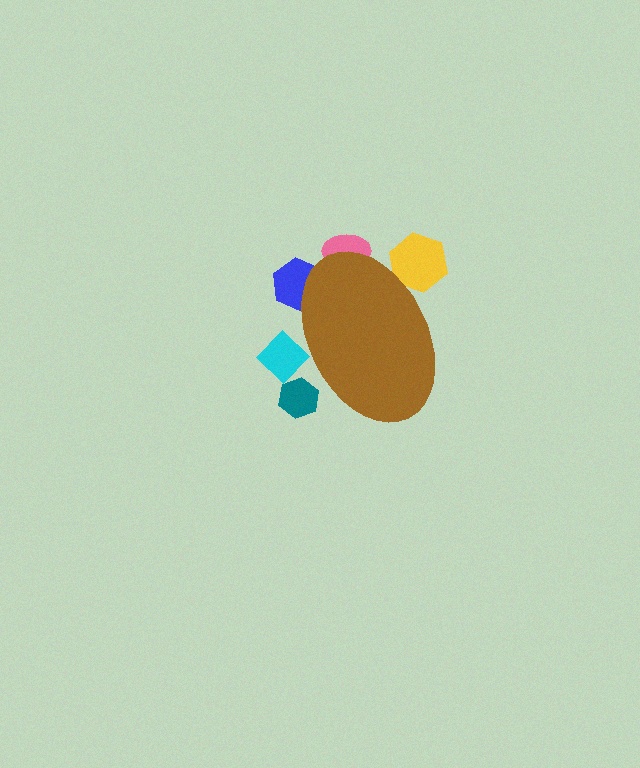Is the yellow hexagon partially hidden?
Yes, the yellow hexagon is partially hidden behind the brown ellipse.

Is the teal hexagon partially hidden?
Yes, the teal hexagon is partially hidden behind the brown ellipse.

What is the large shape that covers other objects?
A brown ellipse.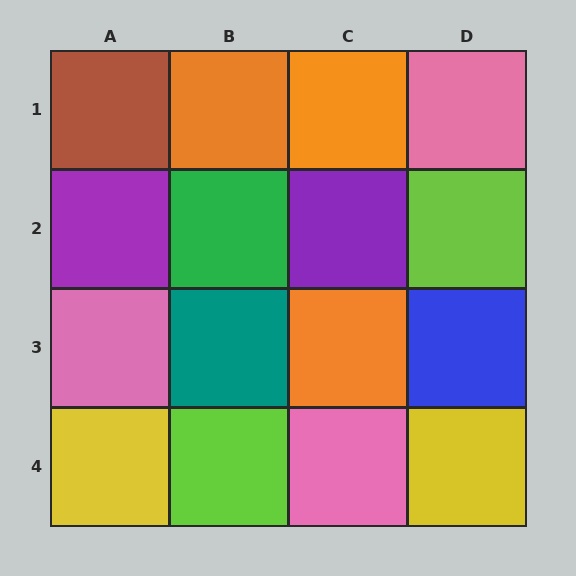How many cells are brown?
1 cell is brown.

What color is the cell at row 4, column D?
Yellow.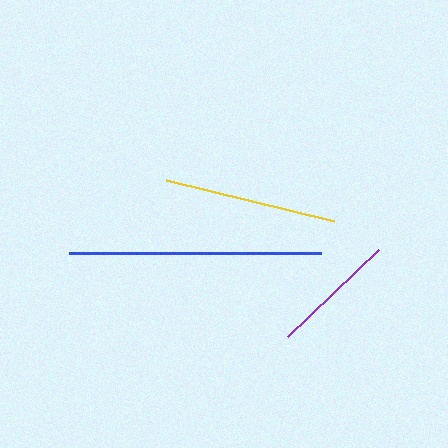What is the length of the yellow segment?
The yellow segment is approximately 173 pixels long.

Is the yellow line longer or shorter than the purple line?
The yellow line is longer than the purple line.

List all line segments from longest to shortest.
From longest to shortest: blue, yellow, purple.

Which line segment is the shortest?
The purple line is the shortest at approximately 126 pixels.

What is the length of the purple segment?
The purple segment is approximately 126 pixels long.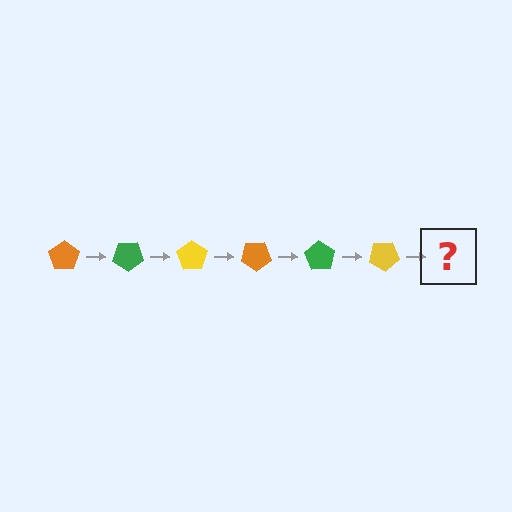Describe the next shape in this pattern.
It should be an orange pentagon, rotated 210 degrees from the start.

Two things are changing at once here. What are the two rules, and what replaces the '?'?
The two rules are that it rotates 35 degrees each step and the color cycles through orange, green, and yellow. The '?' should be an orange pentagon, rotated 210 degrees from the start.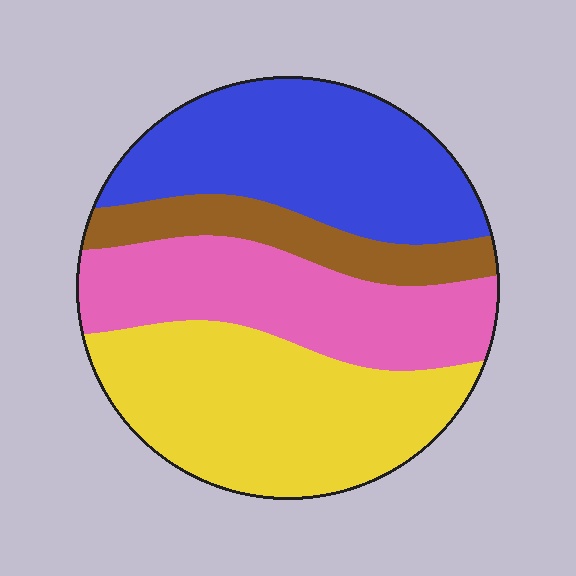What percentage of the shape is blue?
Blue covers around 30% of the shape.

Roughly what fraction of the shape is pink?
Pink takes up between a quarter and a half of the shape.